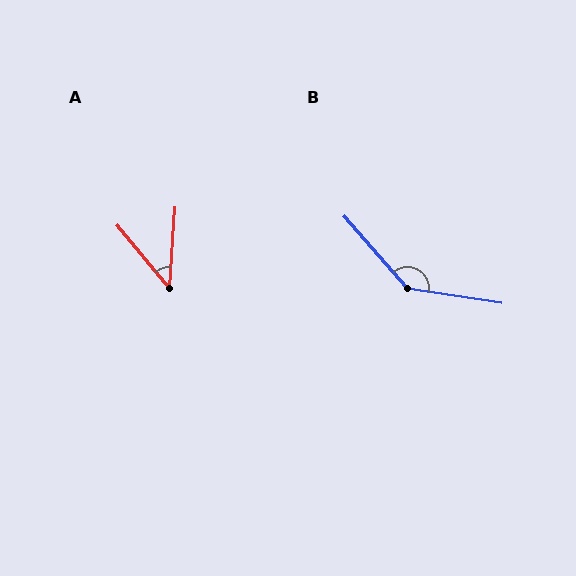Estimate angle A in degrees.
Approximately 43 degrees.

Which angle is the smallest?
A, at approximately 43 degrees.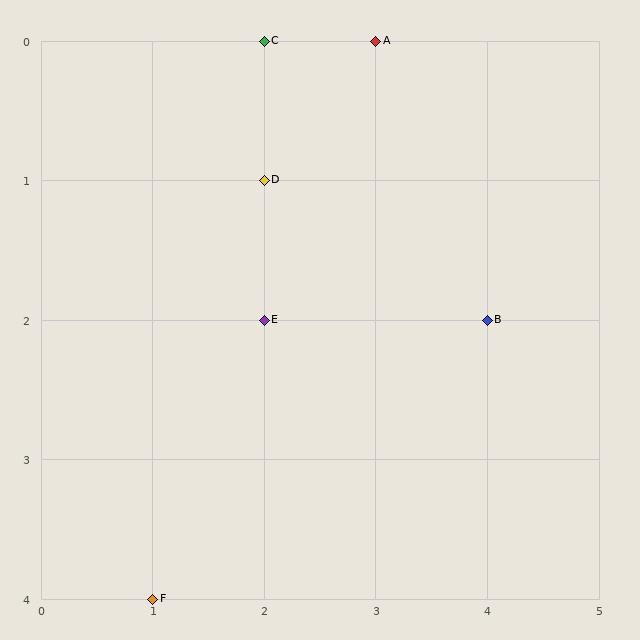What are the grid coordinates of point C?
Point C is at grid coordinates (2, 0).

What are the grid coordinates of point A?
Point A is at grid coordinates (3, 0).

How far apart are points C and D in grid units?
Points C and D are 1 row apart.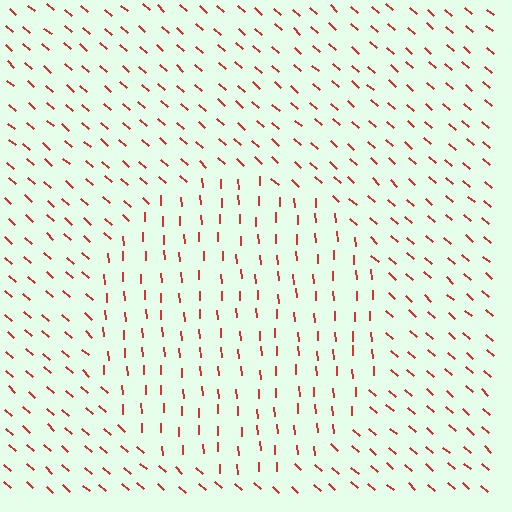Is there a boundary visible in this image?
Yes, there is a texture boundary formed by a change in line orientation.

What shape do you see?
I see a circle.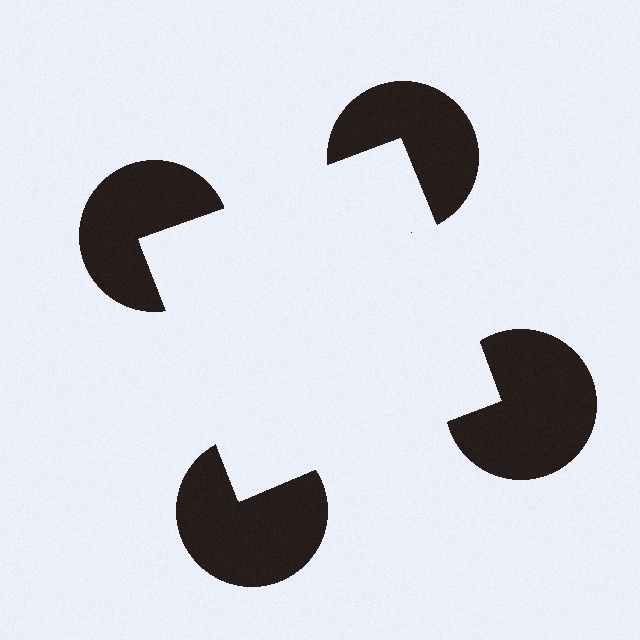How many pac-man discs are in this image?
There are 4 — one at each vertex of the illusory square.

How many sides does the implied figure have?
4 sides.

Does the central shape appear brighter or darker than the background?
It typically appears slightly brighter than the background, even though no actual brightness change is drawn.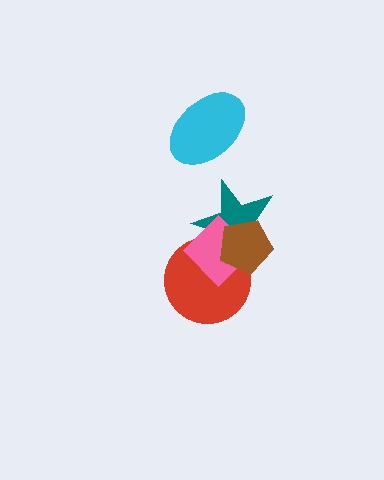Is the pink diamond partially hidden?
Yes, it is partially covered by another shape.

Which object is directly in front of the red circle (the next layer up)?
The pink diamond is directly in front of the red circle.